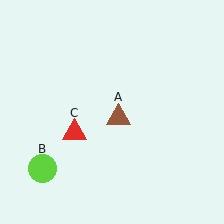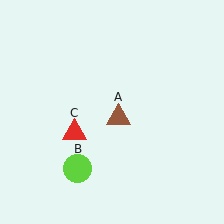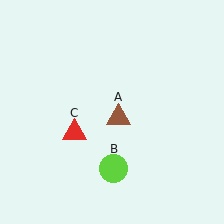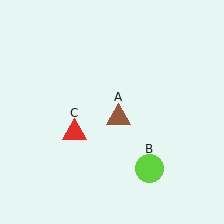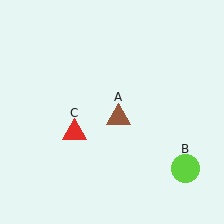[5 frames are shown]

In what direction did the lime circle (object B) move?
The lime circle (object B) moved right.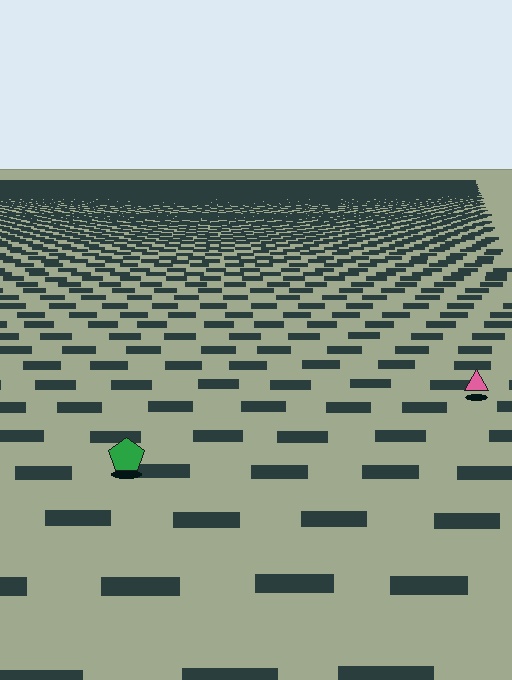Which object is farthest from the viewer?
The pink triangle is farthest from the viewer. It appears smaller and the ground texture around it is denser.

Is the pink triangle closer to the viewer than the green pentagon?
No. The green pentagon is closer — you can tell from the texture gradient: the ground texture is coarser near it.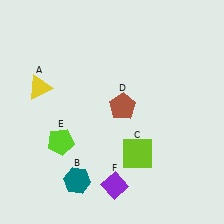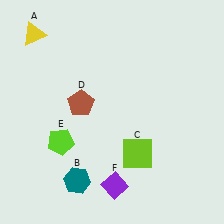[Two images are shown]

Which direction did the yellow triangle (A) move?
The yellow triangle (A) moved up.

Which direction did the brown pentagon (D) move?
The brown pentagon (D) moved left.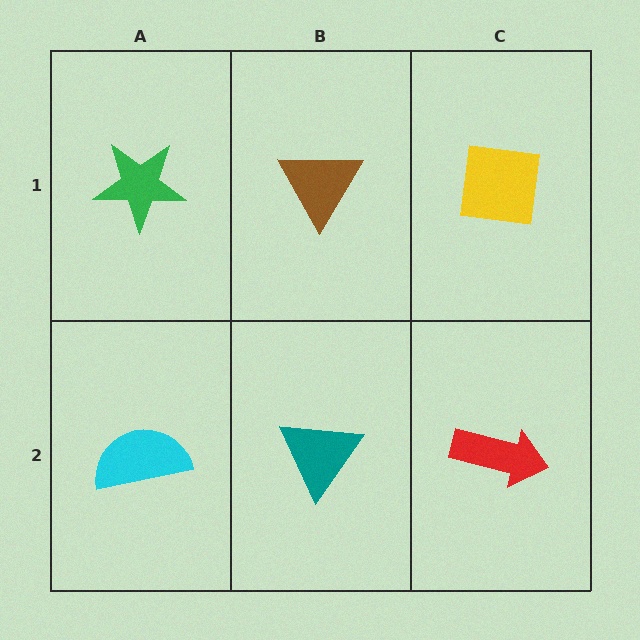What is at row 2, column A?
A cyan semicircle.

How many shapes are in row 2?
3 shapes.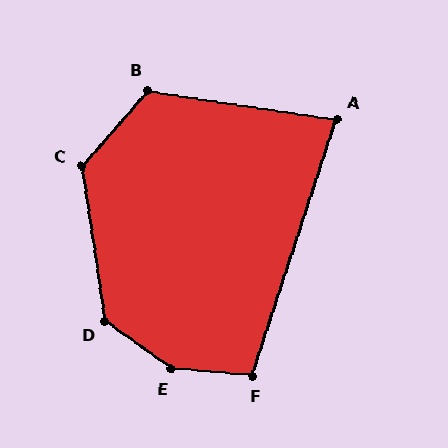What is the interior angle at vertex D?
Approximately 134 degrees (obtuse).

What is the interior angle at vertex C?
Approximately 130 degrees (obtuse).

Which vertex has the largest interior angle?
E, at approximately 149 degrees.